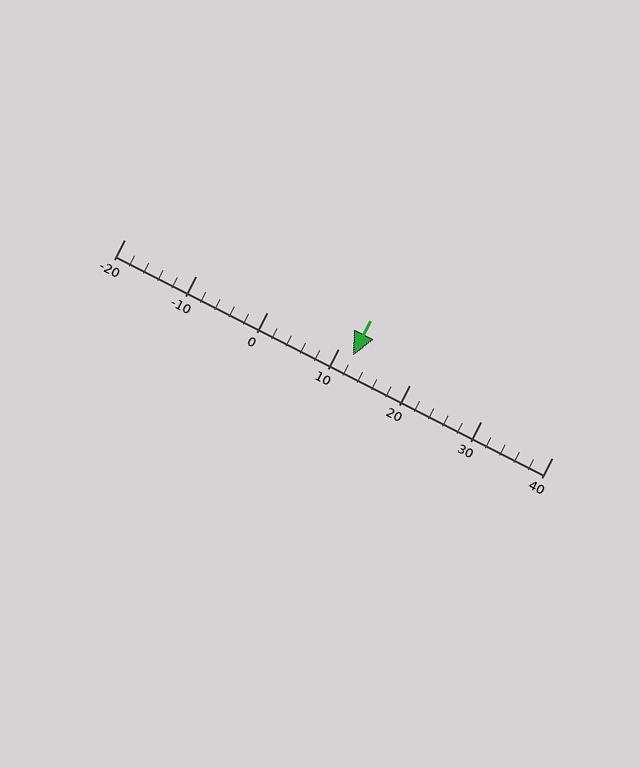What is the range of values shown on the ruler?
The ruler shows values from -20 to 40.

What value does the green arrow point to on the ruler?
The green arrow points to approximately 12.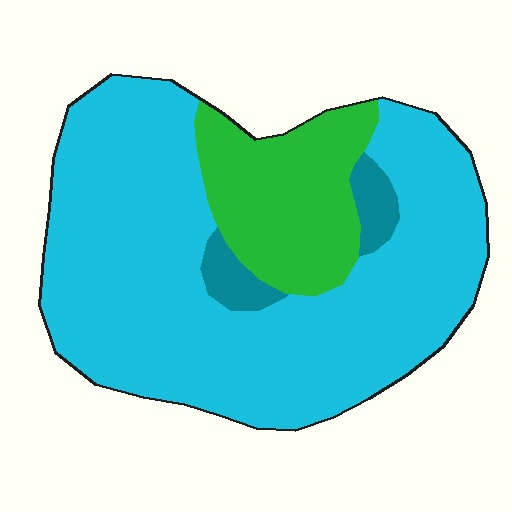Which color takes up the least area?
Teal, at roughly 5%.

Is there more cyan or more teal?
Cyan.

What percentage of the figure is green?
Green covers 20% of the figure.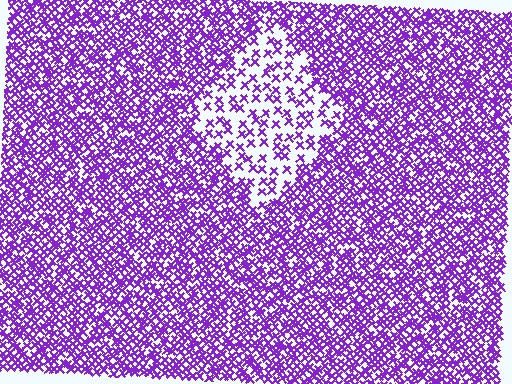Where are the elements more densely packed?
The elements are more densely packed outside the diamond boundary.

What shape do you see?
I see a diamond.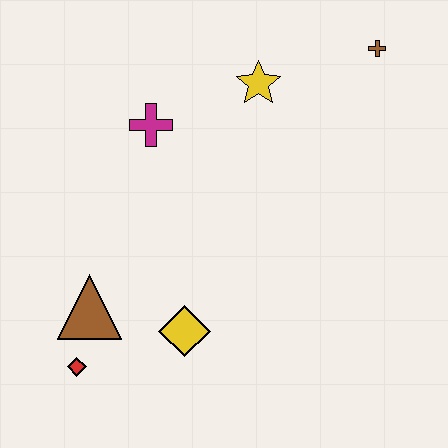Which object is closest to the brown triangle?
The red diamond is closest to the brown triangle.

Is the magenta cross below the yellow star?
Yes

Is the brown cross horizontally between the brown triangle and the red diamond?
No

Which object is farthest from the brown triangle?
The brown cross is farthest from the brown triangle.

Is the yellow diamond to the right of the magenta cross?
Yes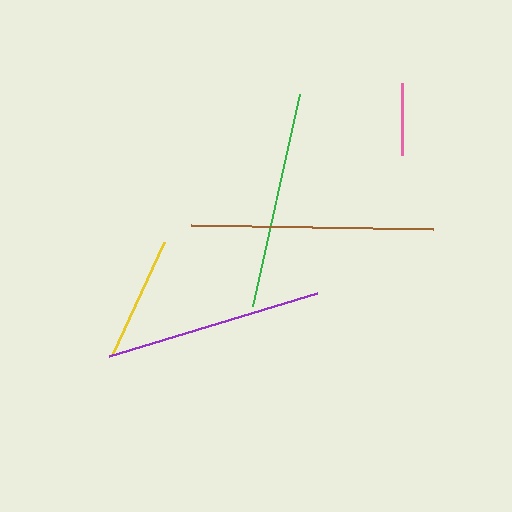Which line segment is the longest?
The brown line is the longest at approximately 243 pixels.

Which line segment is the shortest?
The pink line is the shortest at approximately 71 pixels.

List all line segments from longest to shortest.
From longest to shortest: brown, purple, green, yellow, pink.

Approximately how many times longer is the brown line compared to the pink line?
The brown line is approximately 3.4 times the length of the pink line.